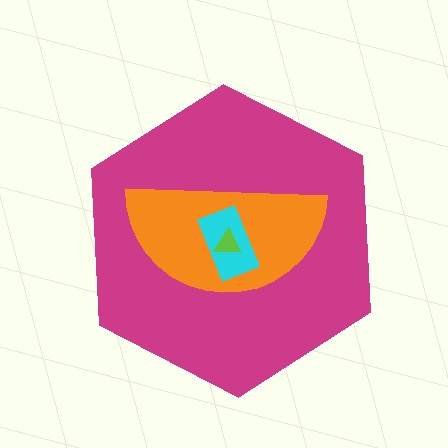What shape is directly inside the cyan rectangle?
The lime triangle.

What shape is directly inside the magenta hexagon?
The orange semicircle.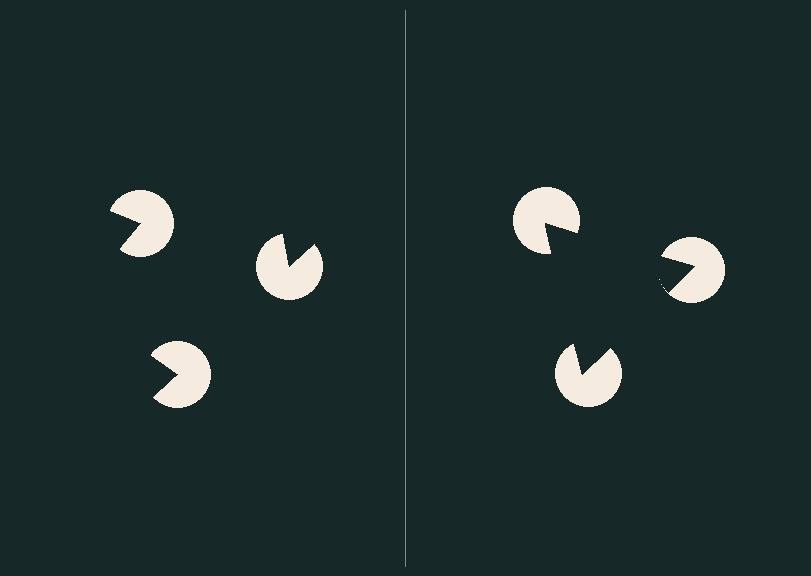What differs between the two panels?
The pac-man discs are positioned identically on both sides; only the wedge orientations differ. On the right they align to a triangle; on the left they are misaligned.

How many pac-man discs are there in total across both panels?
6 — 3 on each side.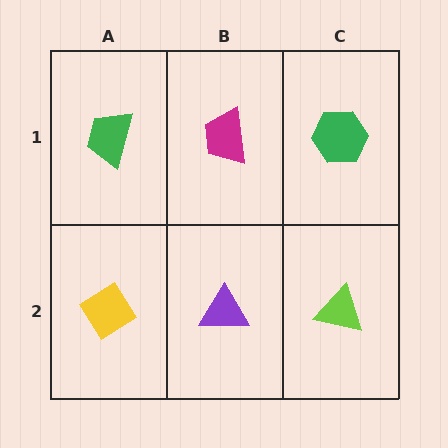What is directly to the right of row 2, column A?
A purple triangle.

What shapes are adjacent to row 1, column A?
A yellow diamond (row 2, column A), a magenta trapezoid (row 1, column B).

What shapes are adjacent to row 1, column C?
A lime triangle (row 2, column C), a magenta trapezoid (row 1, column B).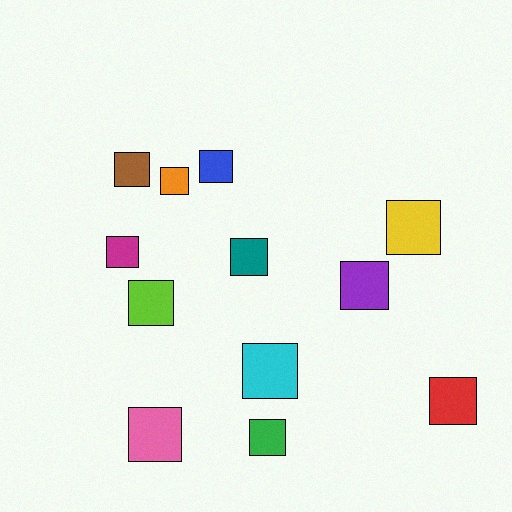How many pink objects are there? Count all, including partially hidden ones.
There is 1 pink object.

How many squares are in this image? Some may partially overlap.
There are 12 squares.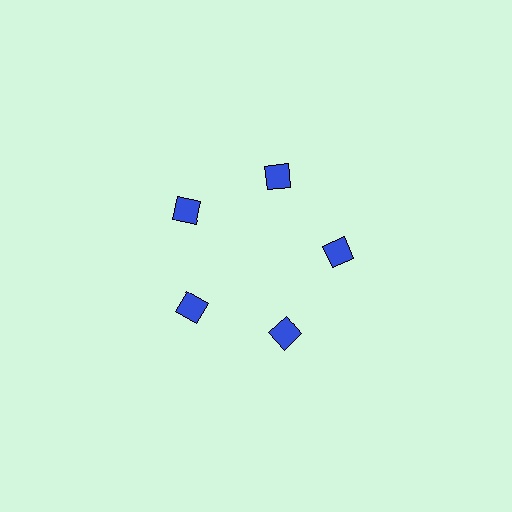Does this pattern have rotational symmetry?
Yes, this pattern has 5-fold rotational symmetry. It looks the same after rotating 72 degrees around the center.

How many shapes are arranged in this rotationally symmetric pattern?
There are 5 shapes, arranged in 5 groups of 1.